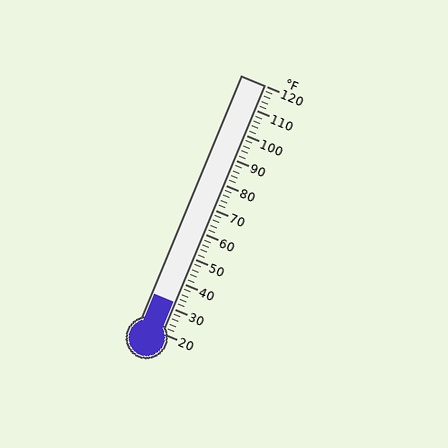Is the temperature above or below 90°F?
The temperature is below 90°F.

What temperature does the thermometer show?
The thermometer shows approximately 32°F.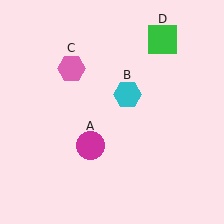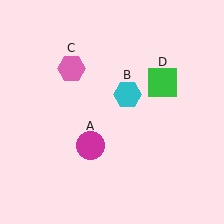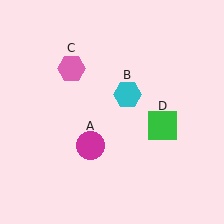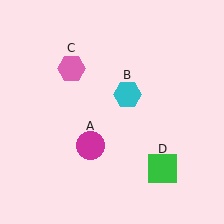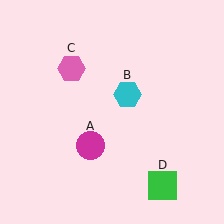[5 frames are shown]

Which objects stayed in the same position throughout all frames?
Magenta circle (object A) and cyan hexagon (object B) and pink hexagon (object C) remained stationary.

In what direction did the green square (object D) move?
The green square (object D) moved down.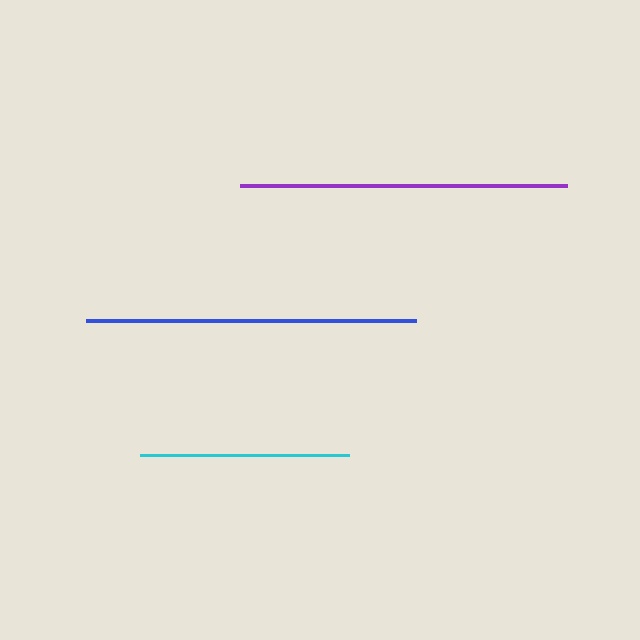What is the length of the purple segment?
The purple segment is approximately 326 pixels long.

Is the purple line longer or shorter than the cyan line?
The purple line is longer than the cyan line.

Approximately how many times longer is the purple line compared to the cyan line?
The purple line is approximately 1.6 times the length of the cyan line.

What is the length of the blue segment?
The blue segment is approximately 330 pixels long.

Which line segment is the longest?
The blue line is the longest at approximately 330 pixels.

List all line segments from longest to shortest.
From longest to shortest: blue, purple, cyan.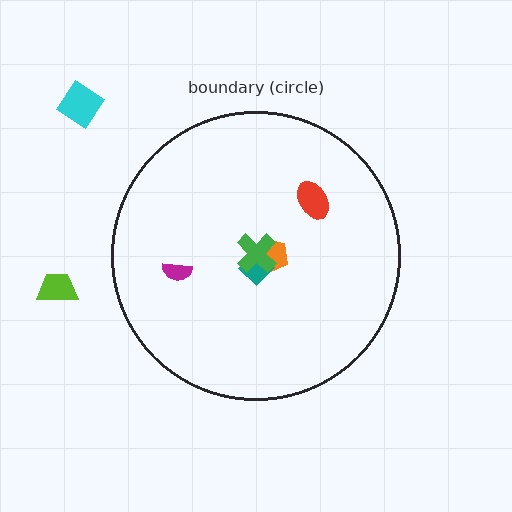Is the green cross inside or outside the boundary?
Inside.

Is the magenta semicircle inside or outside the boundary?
Inside.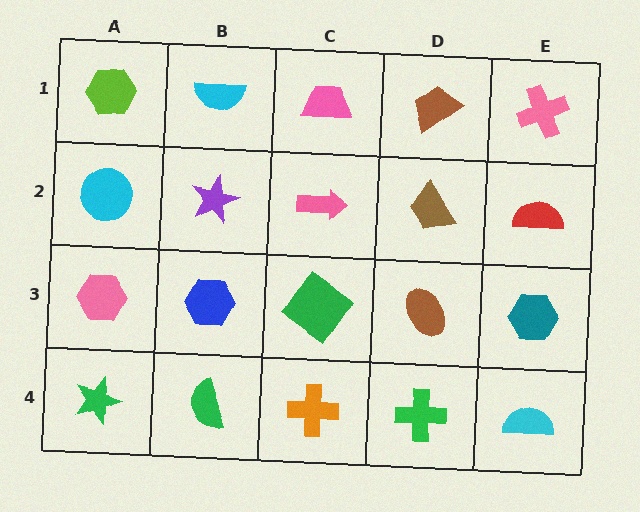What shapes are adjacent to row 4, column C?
A green diamond (row 3, column C), a green semicircle (row 4, column B), a green cross (row 4, column D).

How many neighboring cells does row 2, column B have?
4.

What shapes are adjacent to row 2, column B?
A cyan semicircle (row 1, column B), a blue hexagon (row 3, column B), a cyan circle (row 2, column A), a pink arrow (row 2, column C).